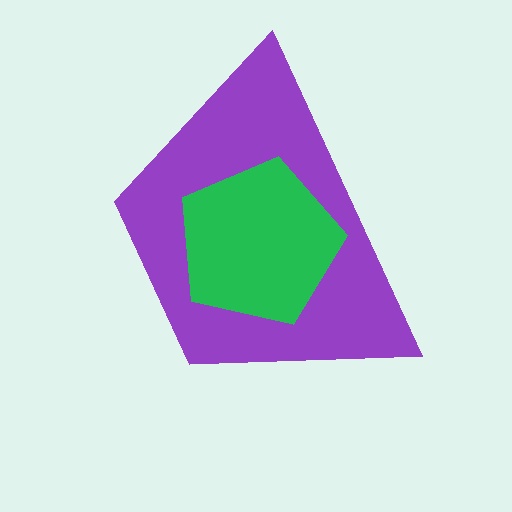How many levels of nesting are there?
2.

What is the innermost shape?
The green pentagon.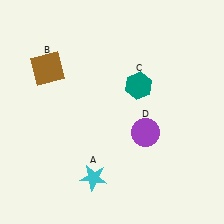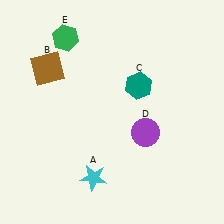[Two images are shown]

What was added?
A green hexagon (E) was added in Image 2.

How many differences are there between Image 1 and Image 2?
There is 1 difference between the two images.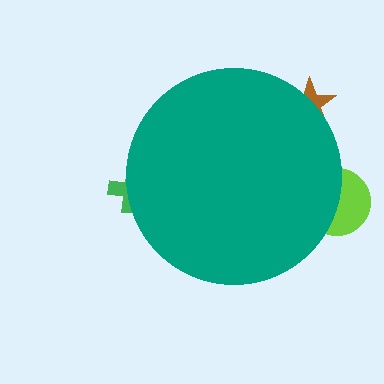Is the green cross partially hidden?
Yes, the green cross is partially hidden behind the teal circle.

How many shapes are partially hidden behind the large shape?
3 shapes are partially hidden.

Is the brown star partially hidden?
Yes, the brown star is partially hidden behind the teal circle.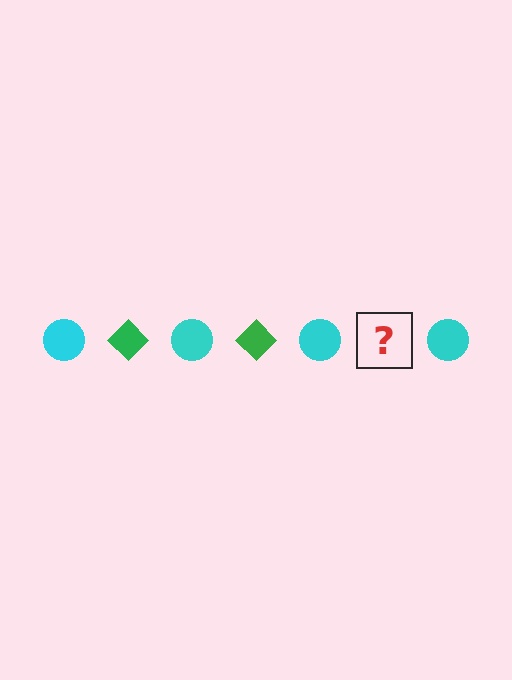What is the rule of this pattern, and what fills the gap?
The rule is that the pattern alternates between cyan circle and green diamond. The gap should be filled with a green diamond.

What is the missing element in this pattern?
The missing element is a green diamond.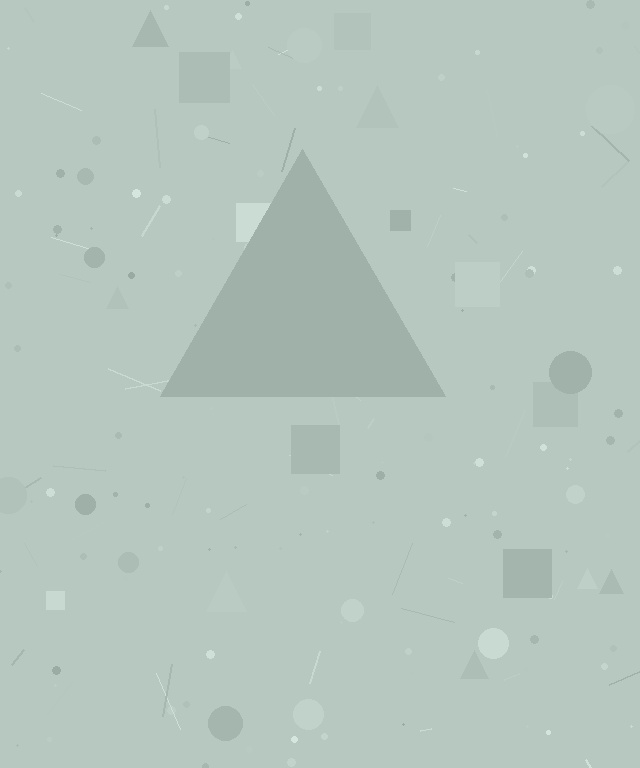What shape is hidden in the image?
A triangle is hidden in the image.